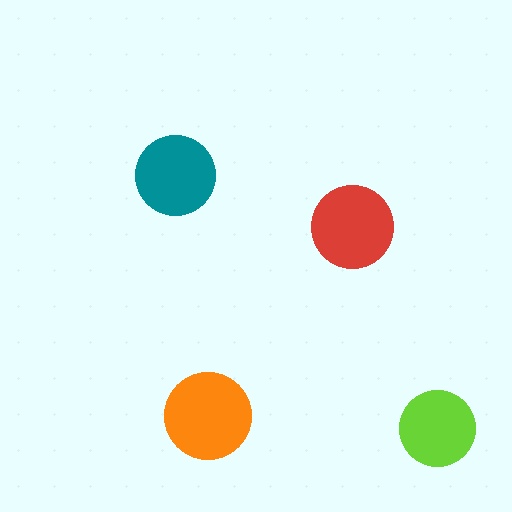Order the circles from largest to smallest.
the orange one, the red one, the teal one, the lime one.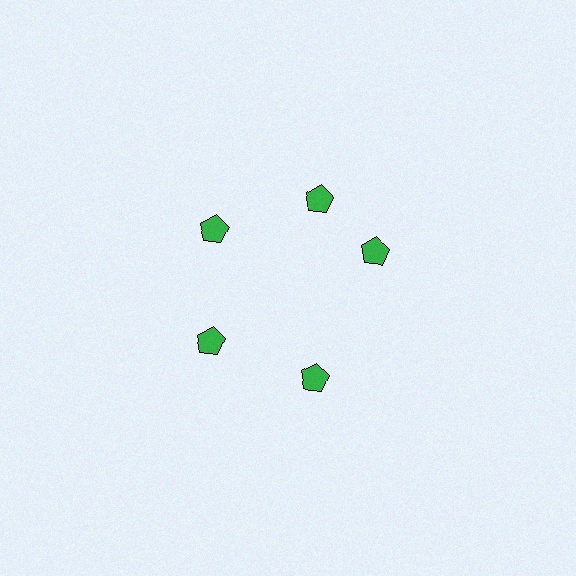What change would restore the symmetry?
The symmetry would be restored by rotating it back into even spacing with its neighbors so that all 5 pentagons sit at equal angles and equal distance from the center.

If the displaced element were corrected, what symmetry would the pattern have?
It would have 5-fold rotational symmetry — the pattern would map onto itself every 72 degrees.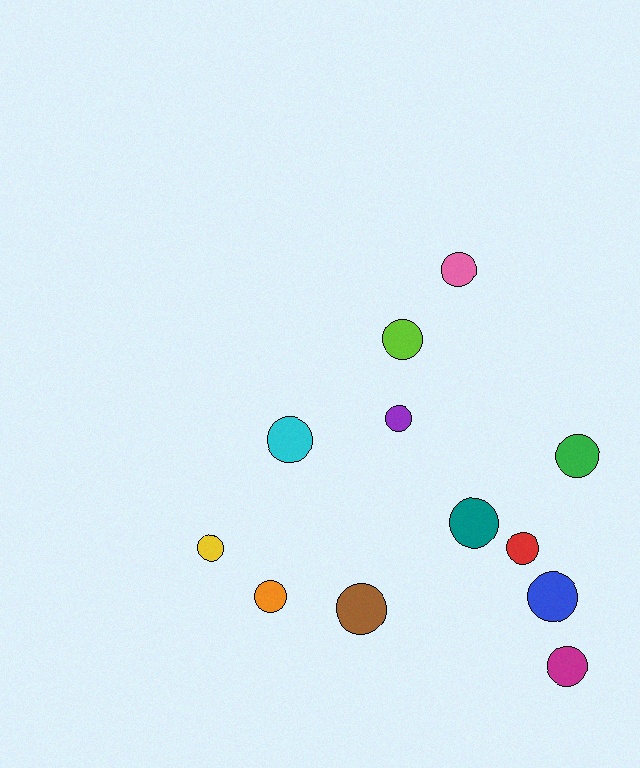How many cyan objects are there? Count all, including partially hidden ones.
There is 1 cyan object.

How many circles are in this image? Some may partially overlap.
There are 12 circles.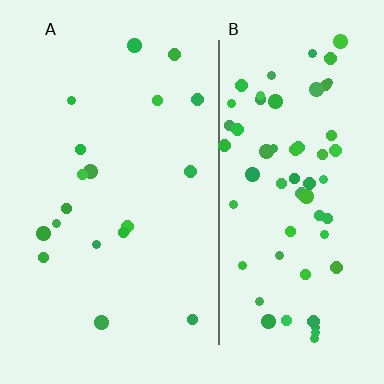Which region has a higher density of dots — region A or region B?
B (the right).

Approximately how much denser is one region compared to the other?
Approximately 3.6× — region B over region A.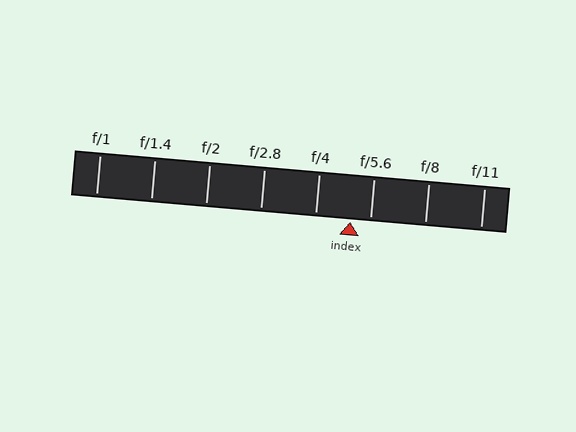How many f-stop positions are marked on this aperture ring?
There are 8 f-stop positions marked.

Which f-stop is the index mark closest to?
The index mark is closest to f/5.6.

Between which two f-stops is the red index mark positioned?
The index mark is between f/4 and f/5.6.